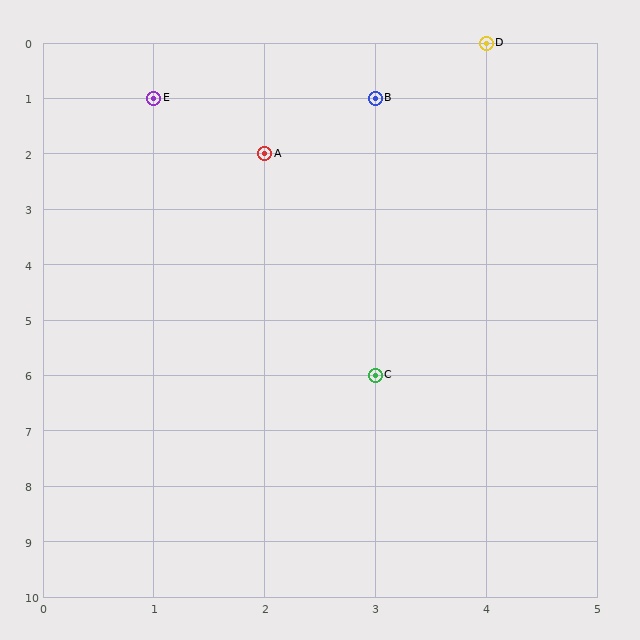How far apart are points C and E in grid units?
Points C and E are 2 columns and 5 rows apart (about 5.4 grid units diagonally).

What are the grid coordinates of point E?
Point E is at grid coordinates (1, 1).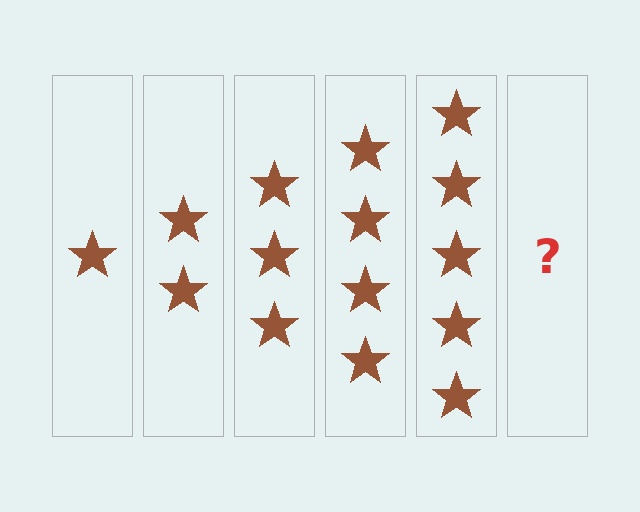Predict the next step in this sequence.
The next step is 6 stars.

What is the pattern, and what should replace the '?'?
The pattern is that each step adds one more star. The '?' should be 6 stars.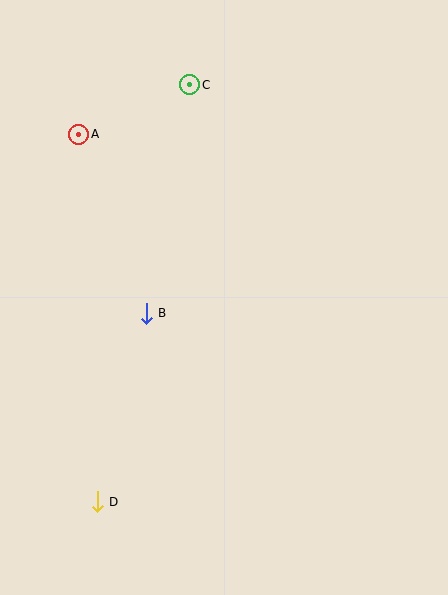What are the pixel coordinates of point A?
Point A is at (79, 134).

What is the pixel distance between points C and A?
The distance between C and A is 122 pixels.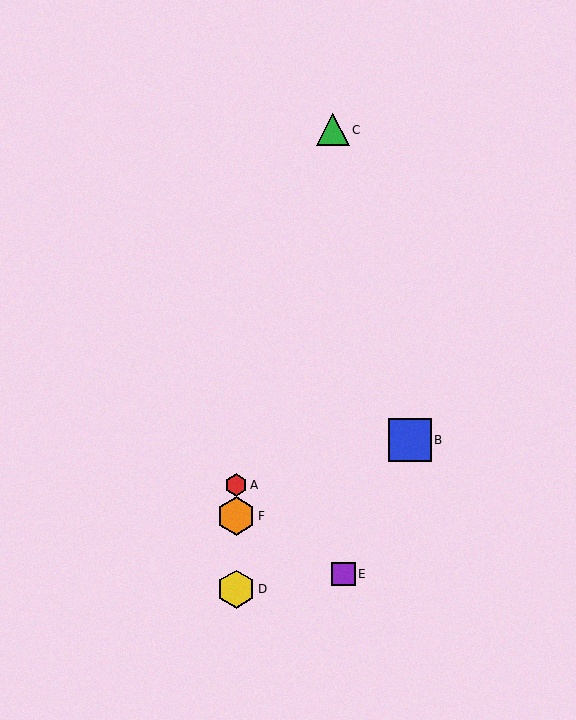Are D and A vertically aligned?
Yes, both are at x≈236.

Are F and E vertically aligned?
No, F is at x≈236 and E is at x≈343.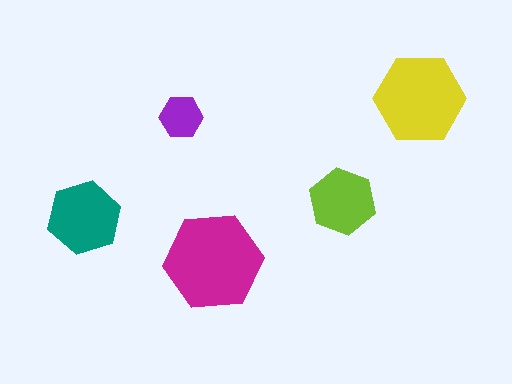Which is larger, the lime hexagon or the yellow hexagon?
The yellow one.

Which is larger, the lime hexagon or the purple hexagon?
The lime one.